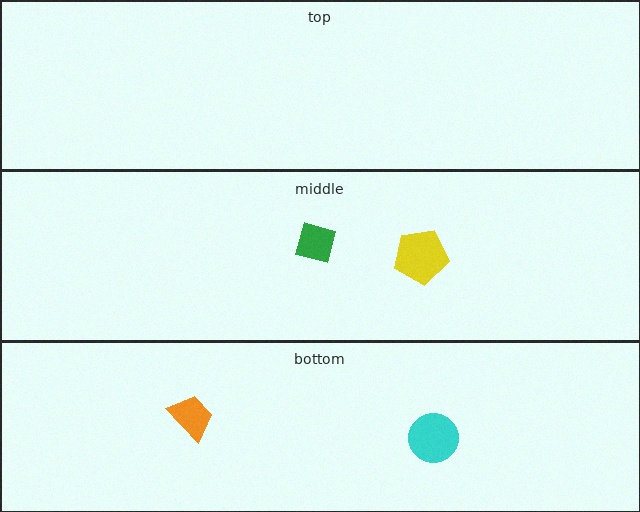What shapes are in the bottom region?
The cyan circle, the orange trapezoid.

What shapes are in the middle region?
The yellow pentagon, the green diamond.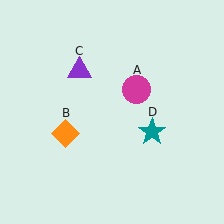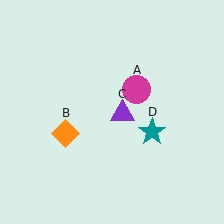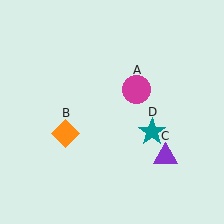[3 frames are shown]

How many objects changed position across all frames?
1 object changed position: purple triangle (object C).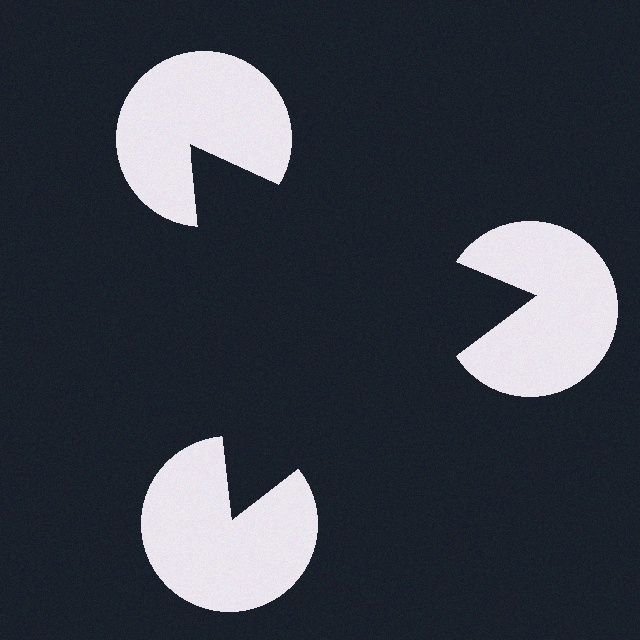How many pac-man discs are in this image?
There are 3 — one at each vertex of the illusory triangle.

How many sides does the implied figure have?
3 sides.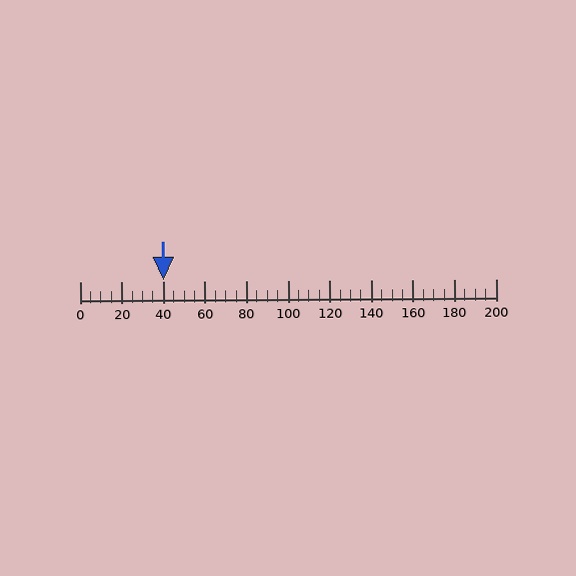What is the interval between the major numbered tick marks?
The major tick marks are spaced 20 units apart.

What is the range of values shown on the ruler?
The ruler shows values from 0 to 200.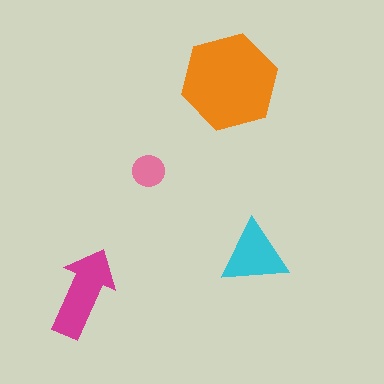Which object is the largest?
The orange hexagon.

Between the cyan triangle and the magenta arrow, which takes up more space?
The magenta arrow.